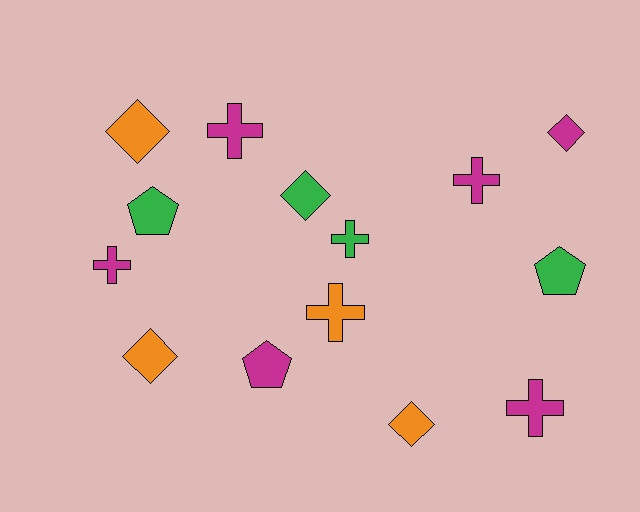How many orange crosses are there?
There is 1 orange cross.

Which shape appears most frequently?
Cross, with 6 objects.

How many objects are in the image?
There are 14 objects.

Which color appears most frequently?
Magenta, with 6 objects.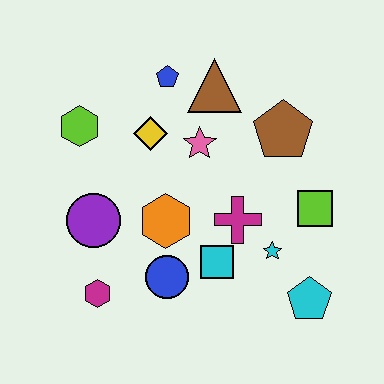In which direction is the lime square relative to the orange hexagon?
The lime square is to the right of the orange hexagon.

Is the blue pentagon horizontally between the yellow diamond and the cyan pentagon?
Yes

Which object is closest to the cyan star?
The magenta cross is closest to the cyan star.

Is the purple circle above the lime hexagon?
No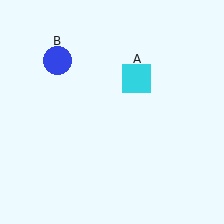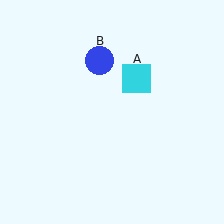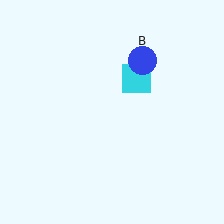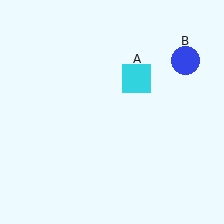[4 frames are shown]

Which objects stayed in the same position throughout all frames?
Cyan square (object A) remained stationary.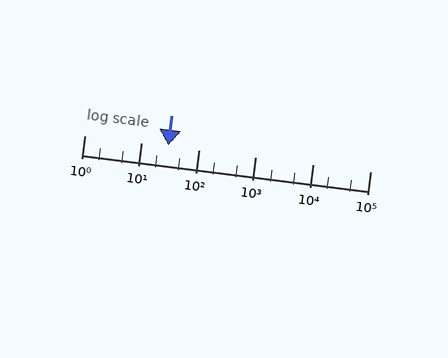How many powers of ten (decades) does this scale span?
The scale spans 5 decades, from 1 to 100000.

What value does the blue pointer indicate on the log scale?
The pointer indicates approximately 29.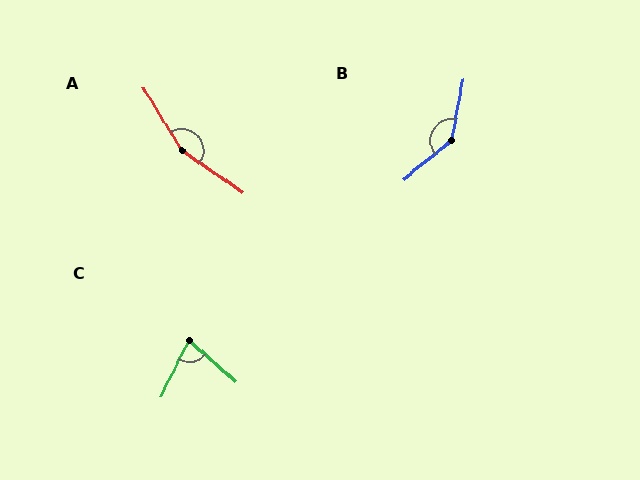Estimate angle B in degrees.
Approximately 139 degrees.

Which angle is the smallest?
C, at approximately 75 degrees.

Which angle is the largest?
A, at approximately 156 degrees.